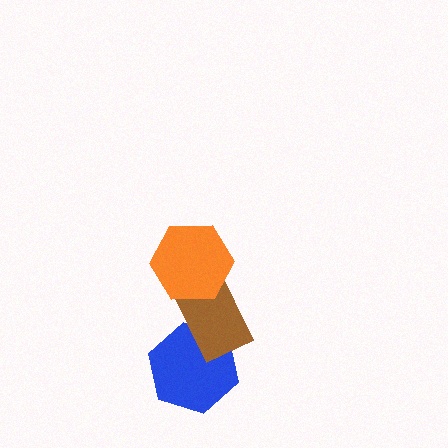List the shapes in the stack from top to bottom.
From top to bottom: the orange hexagon, the brown rectangle, the blue hexagon.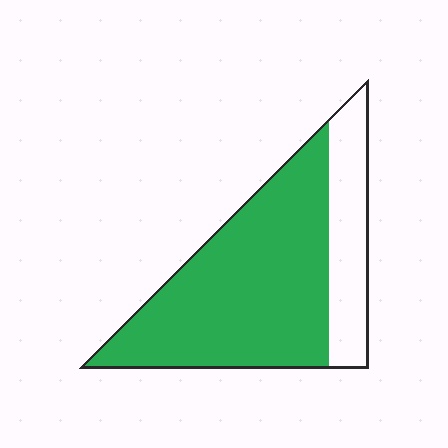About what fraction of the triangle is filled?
About three quarters (3/4).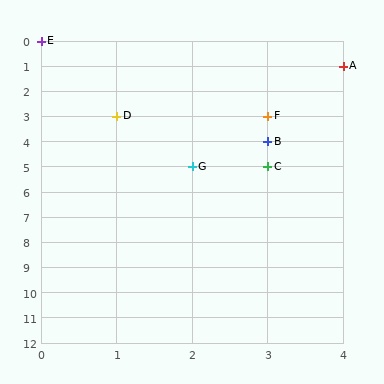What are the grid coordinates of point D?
Point D is at grid coordinates (1, 3).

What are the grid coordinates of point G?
Point G is at grid coordinates (2, 5).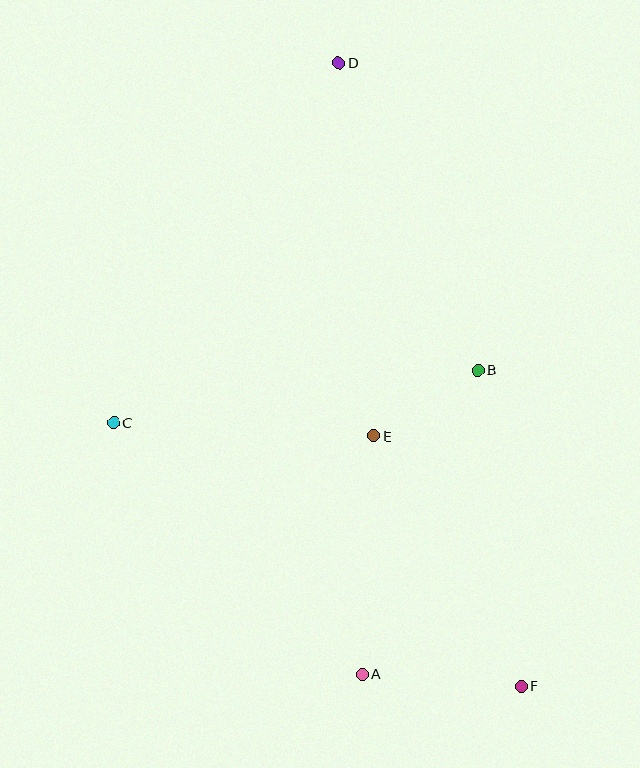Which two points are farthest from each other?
Points D and F are farthest from each other.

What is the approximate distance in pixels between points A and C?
The distance between A and C is approximately 354 pixels.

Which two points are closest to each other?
Points B and E are closest to each other.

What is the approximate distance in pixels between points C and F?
The distance between C and F is approximately 485 pixels.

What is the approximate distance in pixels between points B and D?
The distance between B and D is approximately 337 pixels.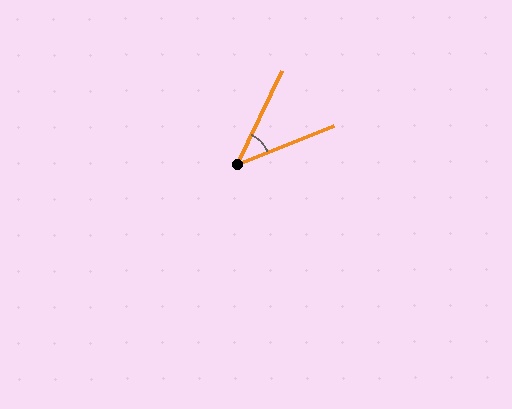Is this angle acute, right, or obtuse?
It is acute.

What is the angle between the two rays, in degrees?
Approximately 43 degrees.